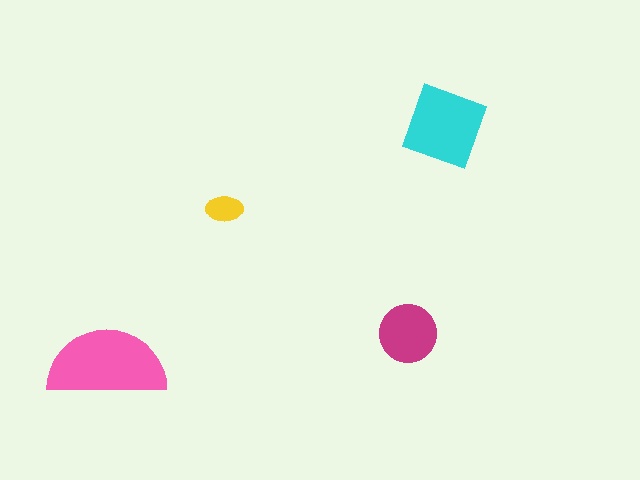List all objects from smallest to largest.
The yellow ellipse, the magenta circle, the cyan diamond, the pink semicircle.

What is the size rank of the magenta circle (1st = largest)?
3rd.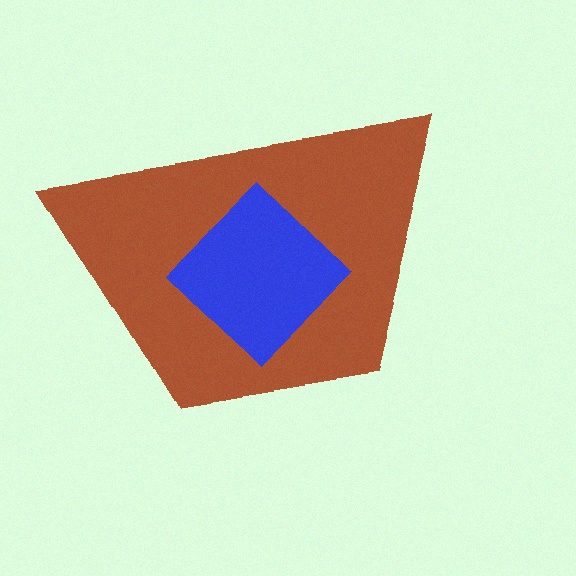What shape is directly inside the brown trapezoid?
The blue diamond.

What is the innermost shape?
The blue diamond.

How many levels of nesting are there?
2.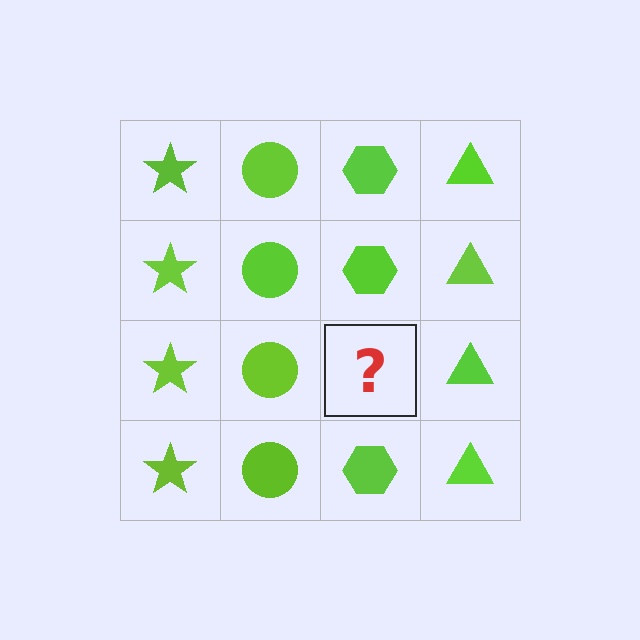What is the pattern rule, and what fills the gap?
The rule is that each column has a consistent shape. The gap should be filled with a lime hexagon.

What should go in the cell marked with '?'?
The missing cell should contain a lime hexagon.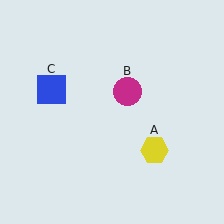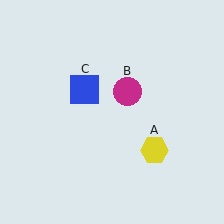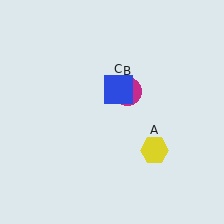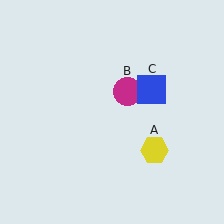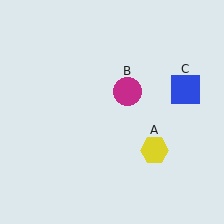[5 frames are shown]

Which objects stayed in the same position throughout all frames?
Yellow hexagon (object A) and magenta circle (object B) remained stationary.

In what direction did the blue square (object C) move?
The blue square (object C) moved right.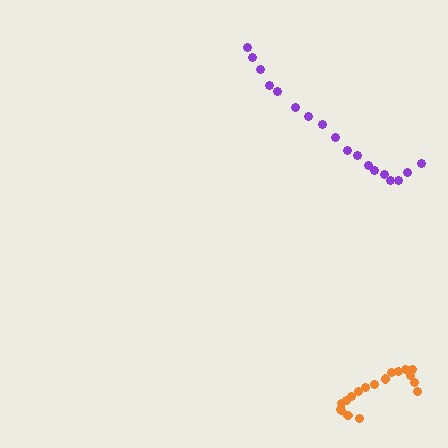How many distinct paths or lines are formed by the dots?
There are 2 distinct paths.